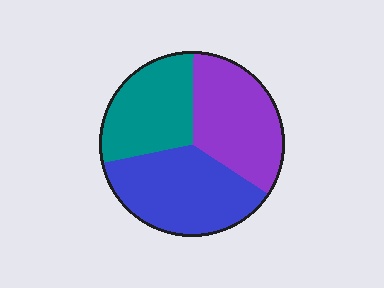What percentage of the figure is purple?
Purple takes up about one third (1/3) of the figure.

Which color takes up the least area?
Teal, at roughly 30%.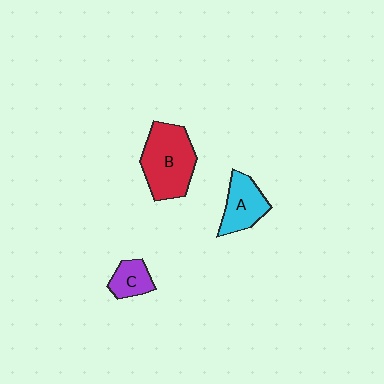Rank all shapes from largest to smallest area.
From largest to smallest: B (red), A (cyan), C (purple).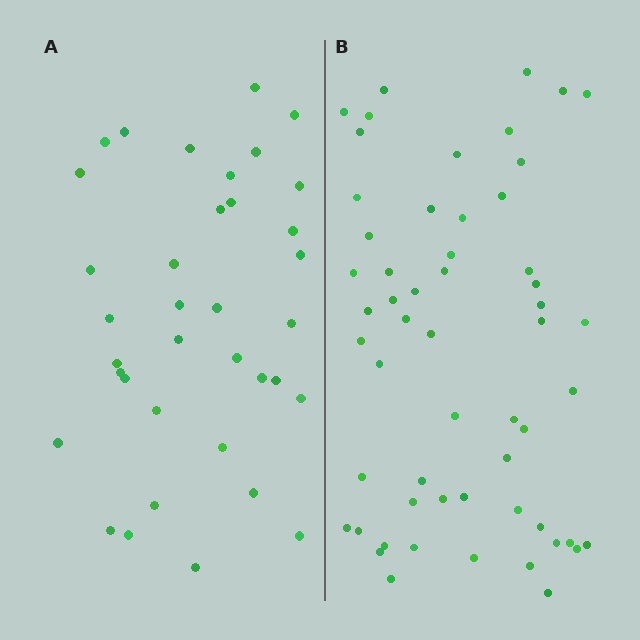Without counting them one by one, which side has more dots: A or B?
Region B (the right region) has more dots.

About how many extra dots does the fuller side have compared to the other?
Region B has approximately 20 more dots than region A.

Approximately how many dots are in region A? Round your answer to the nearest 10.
About 40 dots. (The exact count is 36, which rounds to 40.)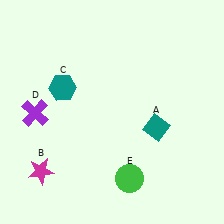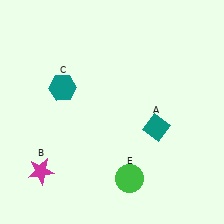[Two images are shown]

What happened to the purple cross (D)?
The purple cross (D) was removed in Image 2. It was in the bottom-left area of Image 1.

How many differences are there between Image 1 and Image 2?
There is 1 difference between the two images.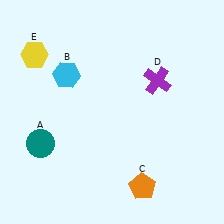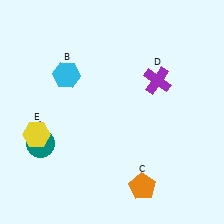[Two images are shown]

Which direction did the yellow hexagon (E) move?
The yellow hexagon (E) moved down.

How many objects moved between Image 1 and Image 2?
1 object moved between the two images.